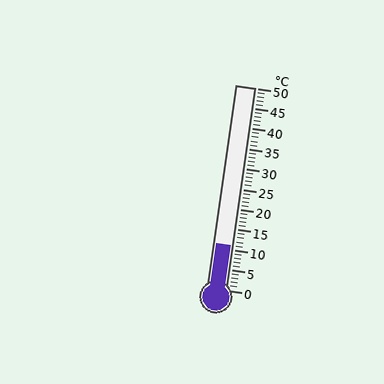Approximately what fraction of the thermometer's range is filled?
The thermometer is filled to approximately 20% of its range.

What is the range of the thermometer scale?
The thermometer scale ranges from 0°C to 50°C.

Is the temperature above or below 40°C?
The temperature is below 40°C.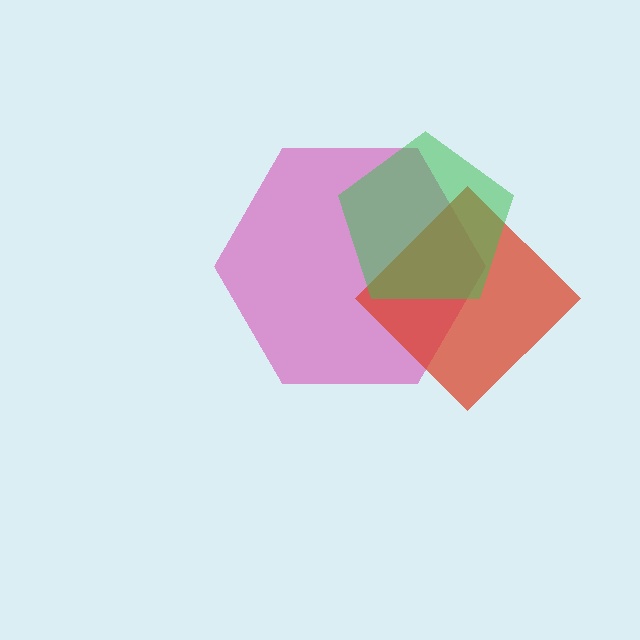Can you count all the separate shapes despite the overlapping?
Yes, there are 3 separate shapes.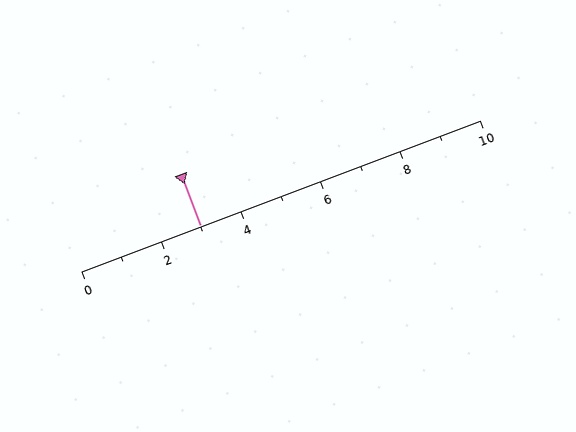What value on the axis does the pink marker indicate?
The marker indicates approximately 3.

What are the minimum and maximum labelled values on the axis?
The axis runs from 0 to 10.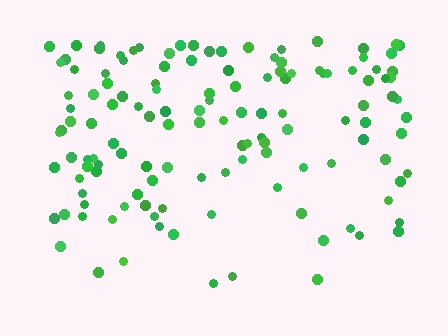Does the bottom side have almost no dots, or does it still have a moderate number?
Still a moderate number, just noticeably fewer than the top.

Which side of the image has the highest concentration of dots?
The top.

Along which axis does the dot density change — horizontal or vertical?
Vertical.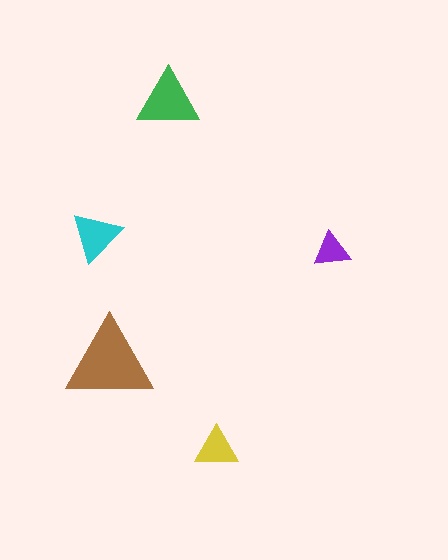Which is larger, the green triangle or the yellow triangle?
The green one.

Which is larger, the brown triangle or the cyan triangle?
The brown one.